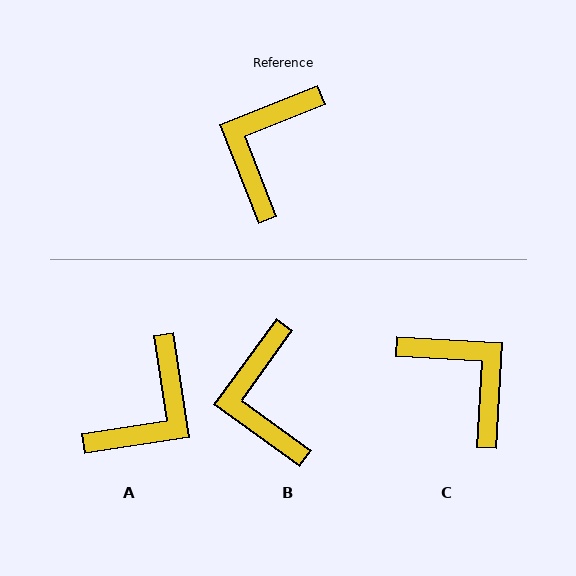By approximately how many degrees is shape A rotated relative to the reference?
Approximately 167 degrees counter-clockwise.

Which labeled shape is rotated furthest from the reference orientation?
A, about 167 degrees away.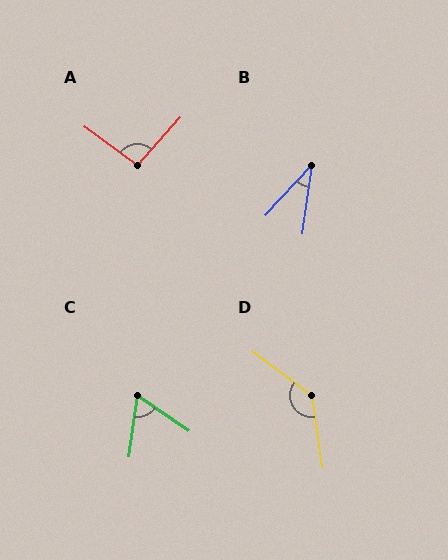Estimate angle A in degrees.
Approximately 96 degrees.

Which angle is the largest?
D, at approximately 135 degrees.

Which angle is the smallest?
B, at approximately 35 degrees.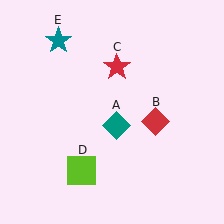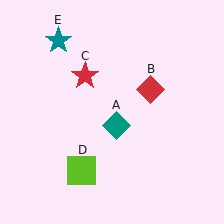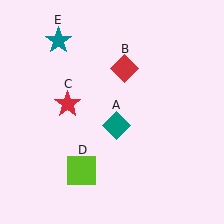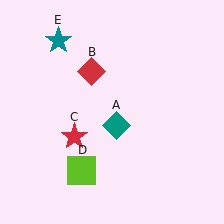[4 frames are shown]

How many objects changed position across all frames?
2 objects changed position: red diamond (object B), red star (object C).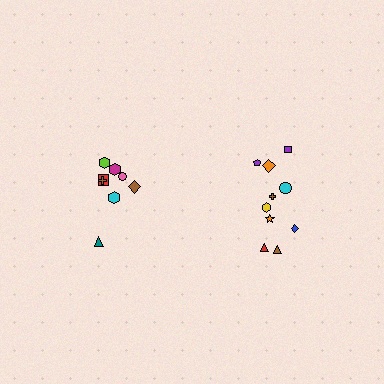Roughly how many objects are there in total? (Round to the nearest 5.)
Roughly 20 objects in total.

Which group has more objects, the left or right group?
The right group.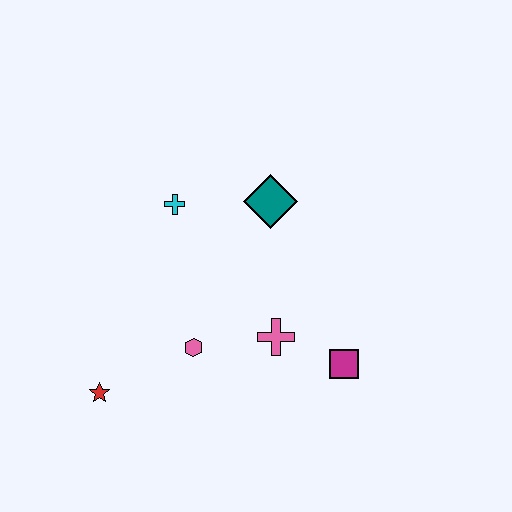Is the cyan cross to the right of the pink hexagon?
No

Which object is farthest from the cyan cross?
The magenta square is farthest from the cyan cross.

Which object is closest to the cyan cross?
The teal diamond is closest to the cyan cross.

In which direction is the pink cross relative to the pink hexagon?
The pink cross is to the right of the pink hexagon.